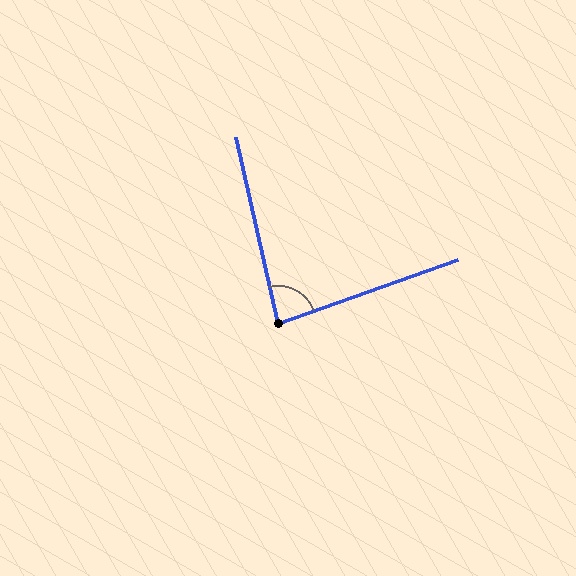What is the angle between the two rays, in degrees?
Approximately 83 degrees.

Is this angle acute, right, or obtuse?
It is acute.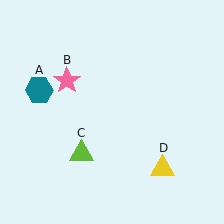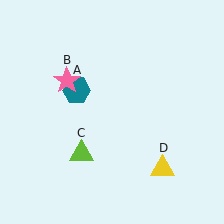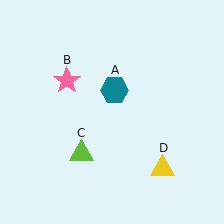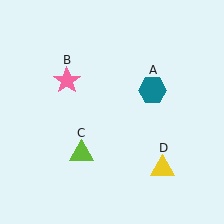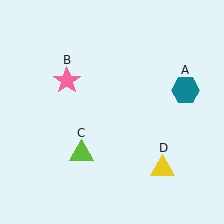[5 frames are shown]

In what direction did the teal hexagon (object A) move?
The teal hexagon (object A) moved right.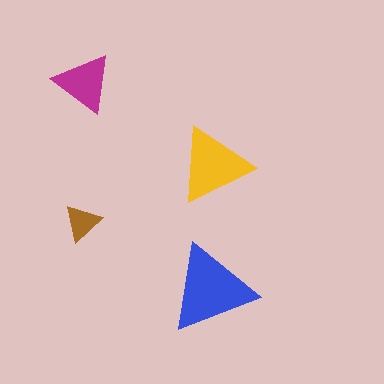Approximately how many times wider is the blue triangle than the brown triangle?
About 2.5 times wider.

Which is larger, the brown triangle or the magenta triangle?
The magenta one.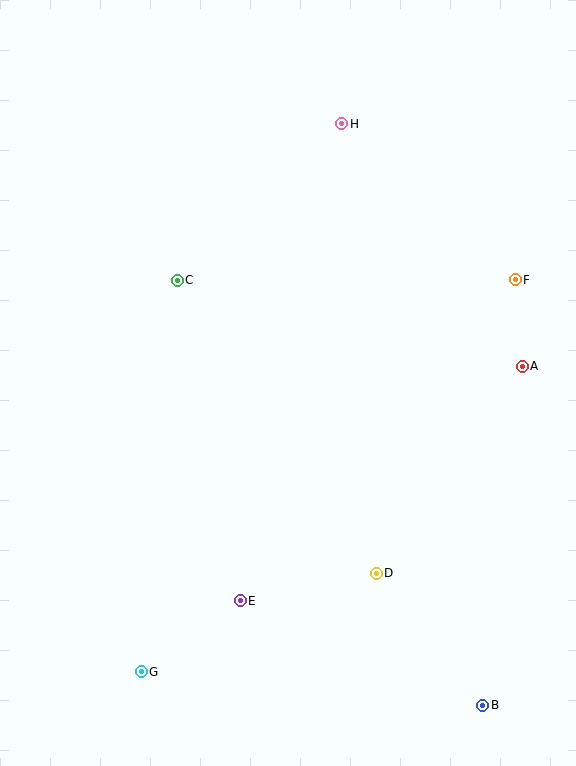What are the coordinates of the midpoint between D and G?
The midpoint between D and G is at (259, 622).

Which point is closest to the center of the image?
Point C at (177, 280) is closest to the center.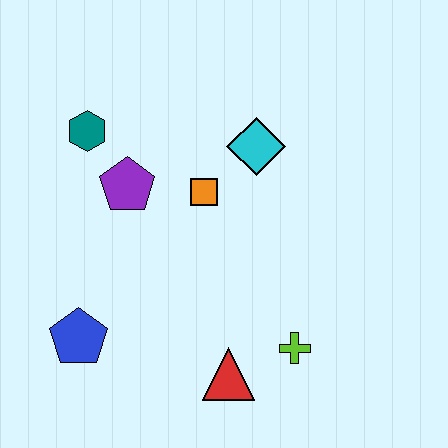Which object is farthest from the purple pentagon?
The lime cross is farthest from the purple pentagon.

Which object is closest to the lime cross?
The red triangle is closest to the lime cross.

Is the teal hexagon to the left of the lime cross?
Yes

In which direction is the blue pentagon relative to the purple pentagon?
The blue pentagon is below the purple pentagon.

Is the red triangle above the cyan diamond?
No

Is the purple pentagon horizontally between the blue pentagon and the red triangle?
Yes